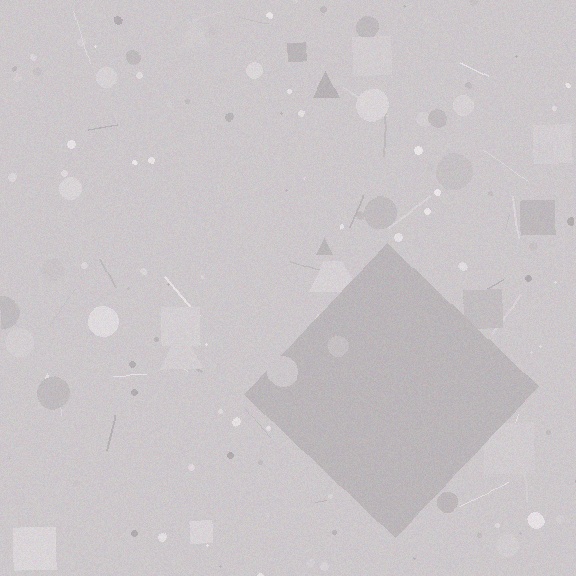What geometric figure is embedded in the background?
A diamond is embedded in the background.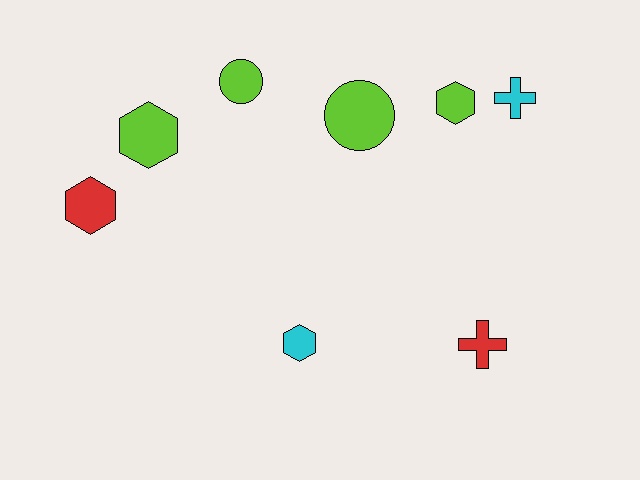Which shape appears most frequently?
Hexagon, with 4 objects.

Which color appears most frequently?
Lime, with 4 objects.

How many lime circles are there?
There are 2 lime circles.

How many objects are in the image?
There are 8 objects.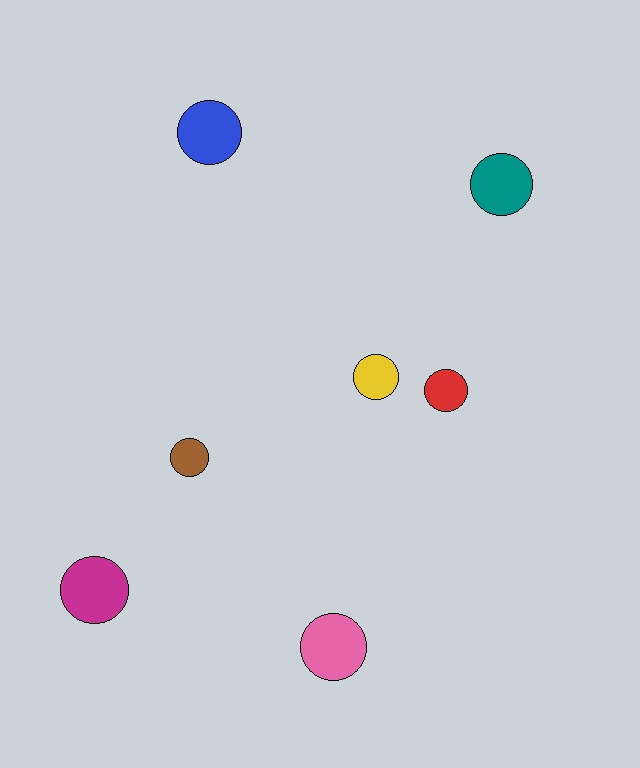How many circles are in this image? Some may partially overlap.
There are 7 circles.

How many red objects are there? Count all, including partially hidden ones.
There is 1 red object.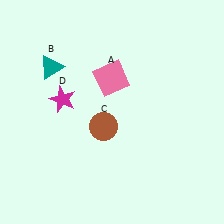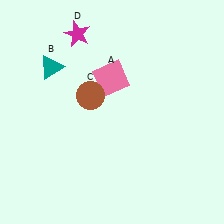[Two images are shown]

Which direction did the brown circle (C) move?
The brown circle (C) moved up.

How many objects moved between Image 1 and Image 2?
2 objects moved between the two images.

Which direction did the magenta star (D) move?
The magenta star (D) moved up.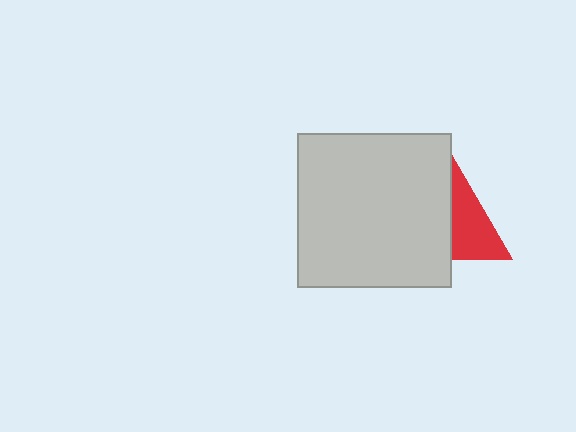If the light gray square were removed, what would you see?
You would see the complete red triangle.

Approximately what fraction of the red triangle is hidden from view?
Roughly 50% of the red triangle is hidden behind the light gray square.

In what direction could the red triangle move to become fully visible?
The red triangle could move right. That would shift it out from behind the light gray square entirely.